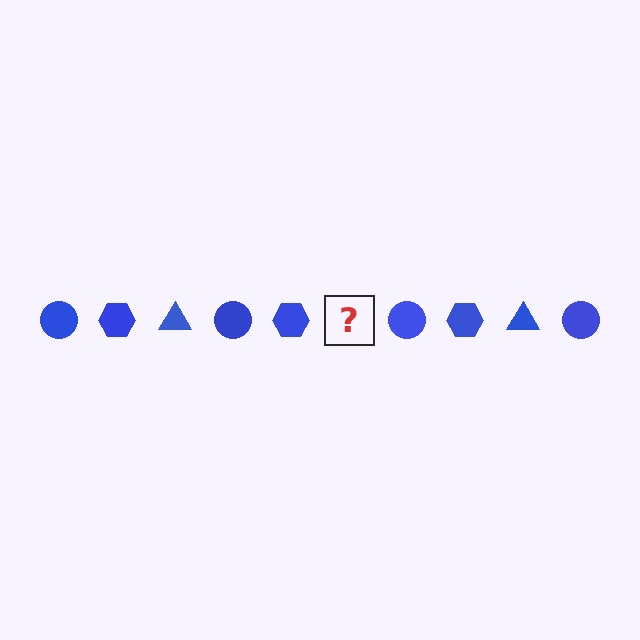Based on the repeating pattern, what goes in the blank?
The blank should be a blue triangle.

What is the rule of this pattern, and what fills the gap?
The rule is that the pattern cycles through circle, hexagon, triangle shapes in blue. The gap should be filled with a blue triangle.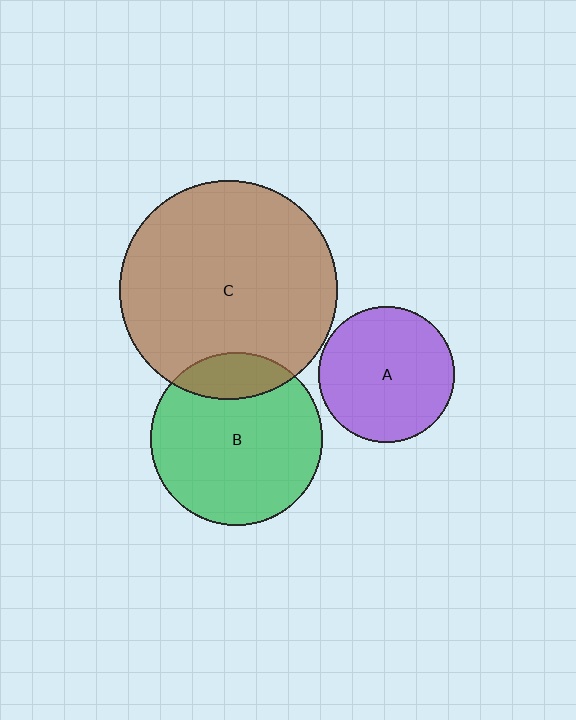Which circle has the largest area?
Circle C (brown).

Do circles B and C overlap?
Yes.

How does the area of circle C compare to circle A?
Approximately 2.6 times.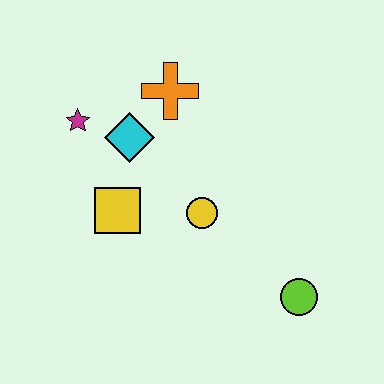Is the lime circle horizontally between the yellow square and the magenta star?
No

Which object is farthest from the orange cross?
The lime circle is farthest from the orange cross.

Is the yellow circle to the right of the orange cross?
Yes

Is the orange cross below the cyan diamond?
No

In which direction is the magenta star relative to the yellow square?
The magenta star is above the yellow square.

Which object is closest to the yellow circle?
The yellow square is closest to the yellow circle.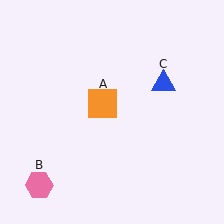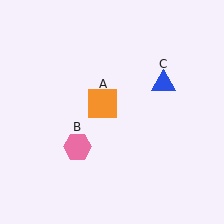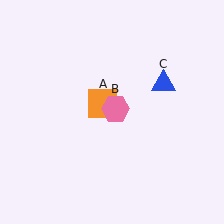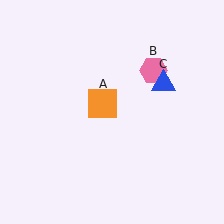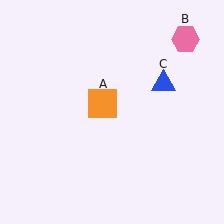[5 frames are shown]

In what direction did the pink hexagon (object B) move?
The pink hexagon (object B) moved up and to the right.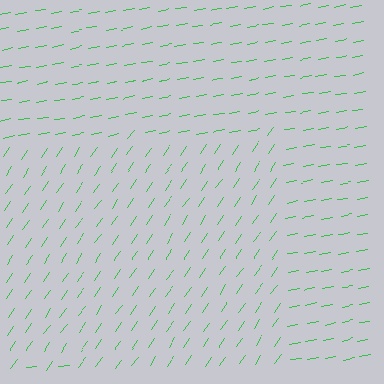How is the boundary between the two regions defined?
The boundary is defined purely by a change in line orientation (approximately 45 degrees difference). All lines are the same color and thickness.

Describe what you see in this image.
The image is filled with small green line segments. A rectangle region in the image has lines oriented differently from the surrounding lines, creating a visible texture boundary.